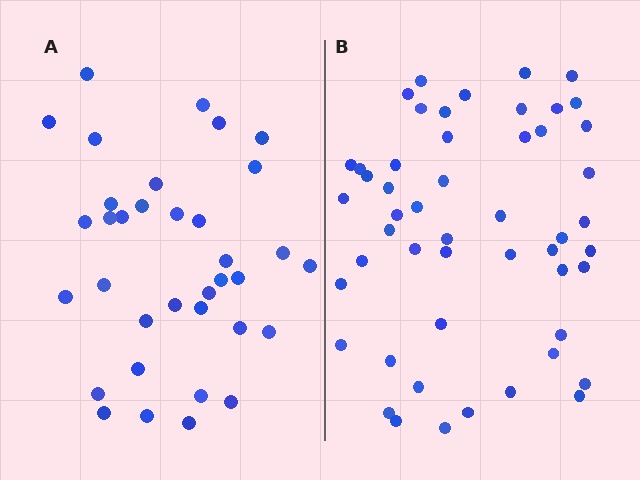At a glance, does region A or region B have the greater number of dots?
Region B (the right region) has more dots.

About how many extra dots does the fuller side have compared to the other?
Region B has approximately 15 more dots than region A.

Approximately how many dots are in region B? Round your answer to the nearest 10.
About 50 dots. (The exact count is 51, which rounds to 50.)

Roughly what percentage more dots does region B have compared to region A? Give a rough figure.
About 45% more.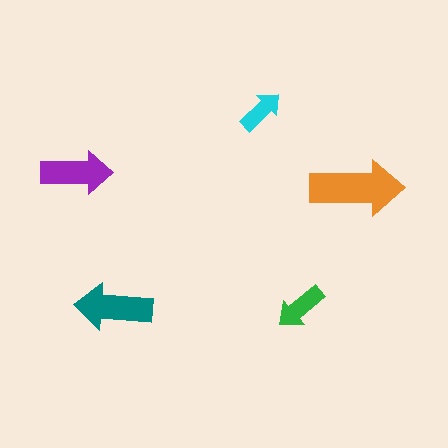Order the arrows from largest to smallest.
the orange one, the teal one, the purple one, the green one, the cyan one.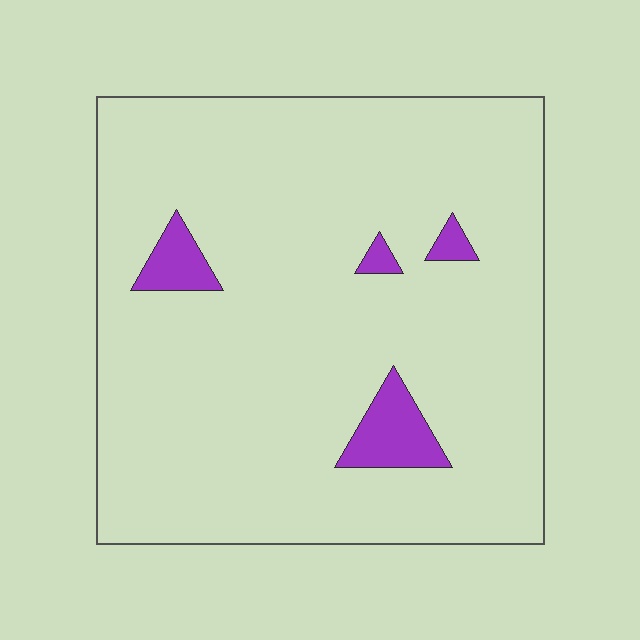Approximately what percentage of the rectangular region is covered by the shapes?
Approximately 5%.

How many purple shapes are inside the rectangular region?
4.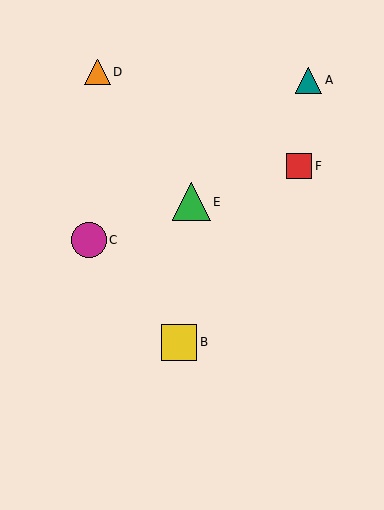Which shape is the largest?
The green triangle (labeled E) is the largest.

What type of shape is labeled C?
Shape C is a magenta circle.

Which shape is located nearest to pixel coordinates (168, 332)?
The yellow square (labeled B) at (179, 342) is nearest to that location.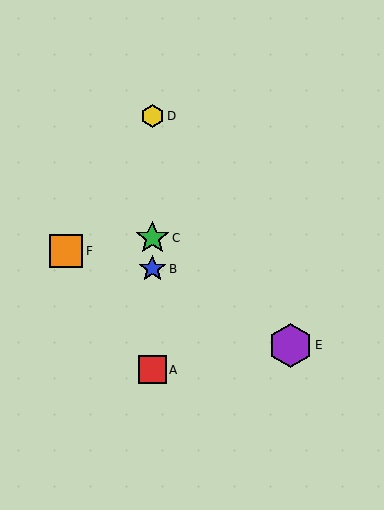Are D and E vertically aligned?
No, D is at x≈152 and E is at x≈291.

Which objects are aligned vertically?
Objects A, B, C, D are aligned vertically.